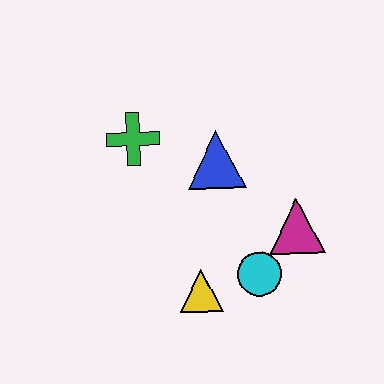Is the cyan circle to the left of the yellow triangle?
No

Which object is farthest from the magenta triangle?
The green cross is farthest from the magenta triangle.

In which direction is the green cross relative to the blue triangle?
The green cross is to the left of the blue triangle.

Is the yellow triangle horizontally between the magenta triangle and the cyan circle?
No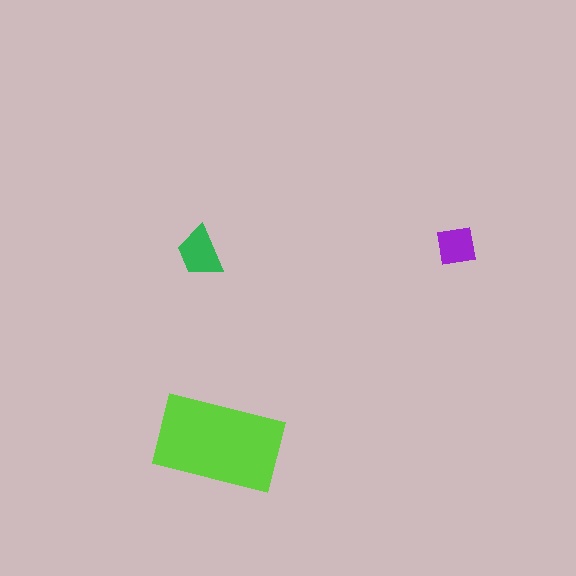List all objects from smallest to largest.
The purple square, the green trapezoid, the lime rectangle.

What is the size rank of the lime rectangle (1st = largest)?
1st.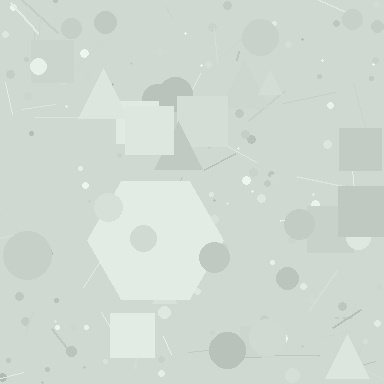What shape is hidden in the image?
A hexagon is hidden in the image.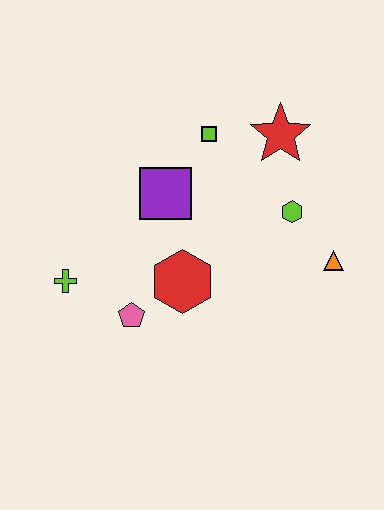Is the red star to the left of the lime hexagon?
Yes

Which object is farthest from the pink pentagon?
The red star is farthest from the pink pentagon.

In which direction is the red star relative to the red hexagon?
The red star is above the red hexagon.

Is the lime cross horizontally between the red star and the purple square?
No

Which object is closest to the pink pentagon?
The red hexagon is closest to the pink pentagon.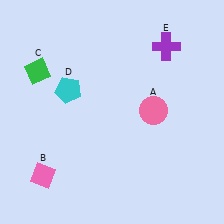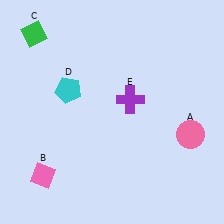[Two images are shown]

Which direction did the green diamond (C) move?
The green diamond (C) moved up.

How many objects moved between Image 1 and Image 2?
3 objects moved between the two images.